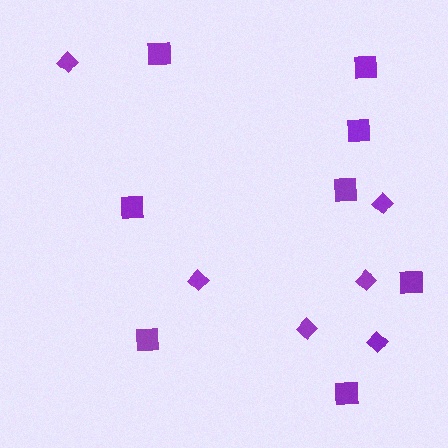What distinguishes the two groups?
There are 2 groups: one group of diamonds (6) and one group of squares (8).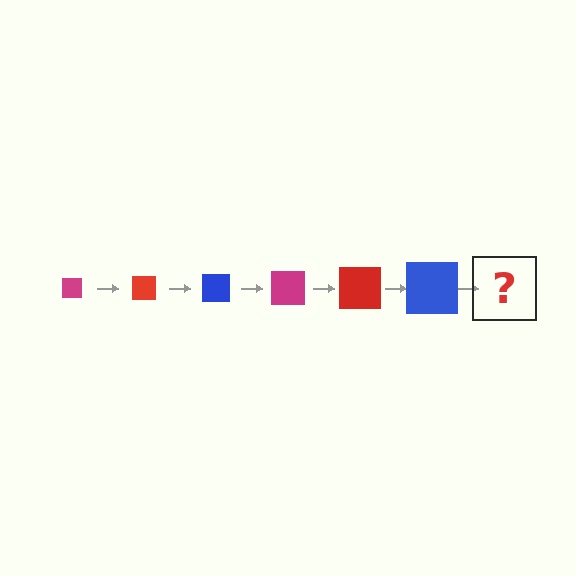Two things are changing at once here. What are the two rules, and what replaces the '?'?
The two rules are that the square grows larger each step and the color cycles through magenta, red, and blue. The '?' should be a magenta square, larger than the previous one.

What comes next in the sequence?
The next element should be a magenta square, larger than the previous one.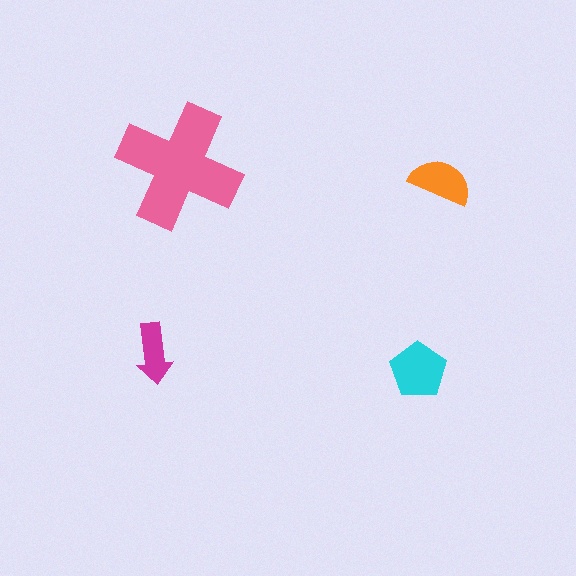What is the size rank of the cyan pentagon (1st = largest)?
2nd.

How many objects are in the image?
There are 4 objects in the image.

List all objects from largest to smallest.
The pink cross, the cyan pentagon, the orange semicircle, the magenta arrow.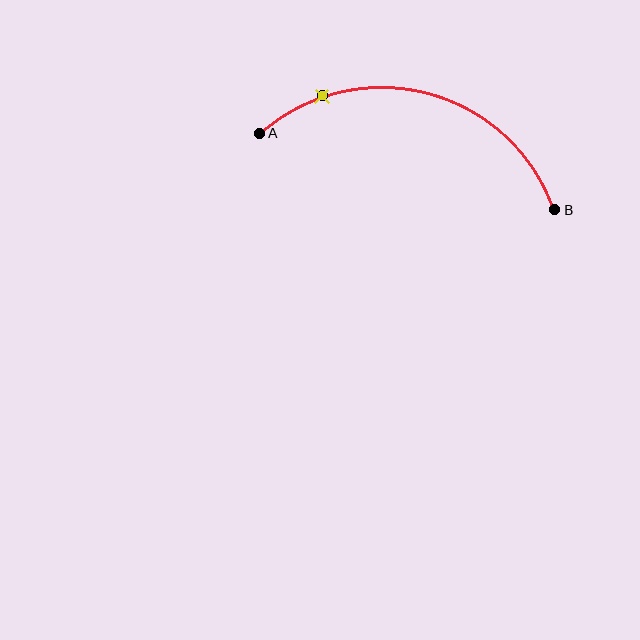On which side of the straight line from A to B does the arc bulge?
The arc bulges above the straight line connecting A and B.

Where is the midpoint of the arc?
The arc midpoint is the point on the curve farthest from the straight line joining A and B. It sits above that line.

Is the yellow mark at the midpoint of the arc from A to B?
No. The yellow mark lies on the arc but is closer to endpoint A. The arc midpoint would be at the point on the curve equidistant along the arc from both A and B.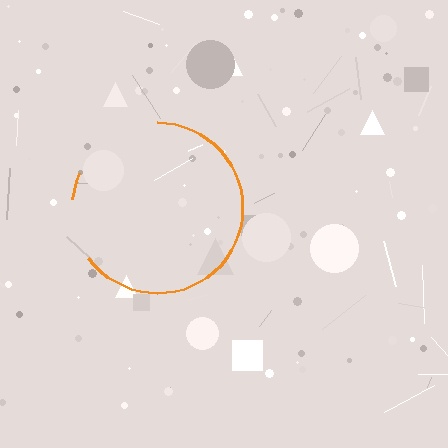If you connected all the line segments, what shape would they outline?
They would outline a circle.